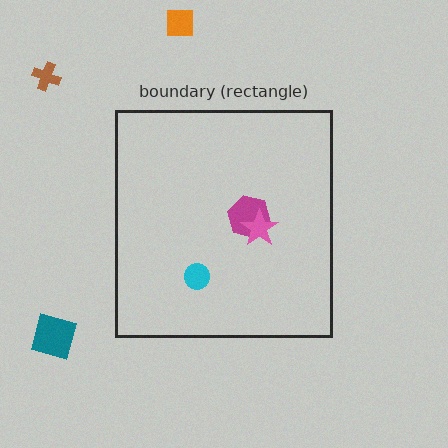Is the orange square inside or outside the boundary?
Outside.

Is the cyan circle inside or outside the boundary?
Inside.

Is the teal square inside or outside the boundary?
Outside.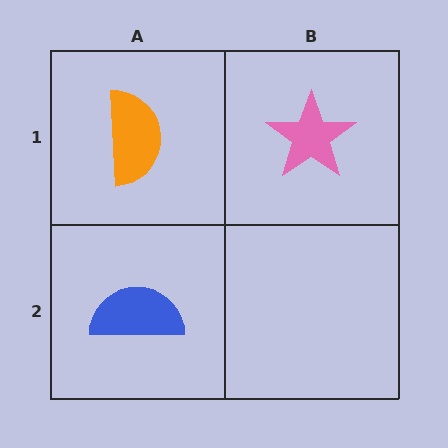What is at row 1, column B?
A pink star.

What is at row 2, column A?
A blue semicircle.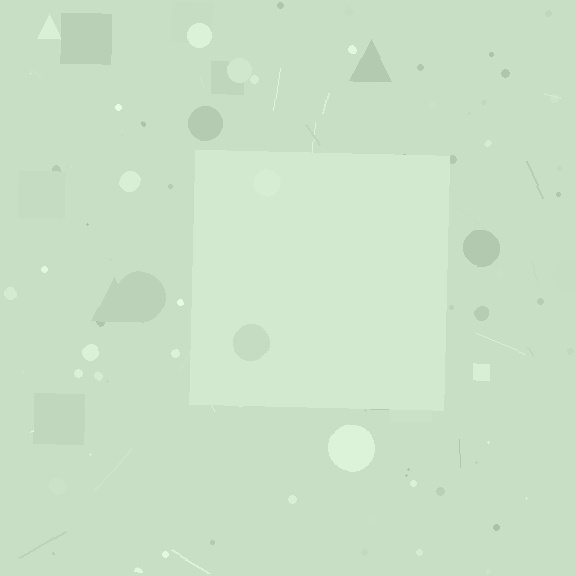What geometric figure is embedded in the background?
A square is embedded in the background.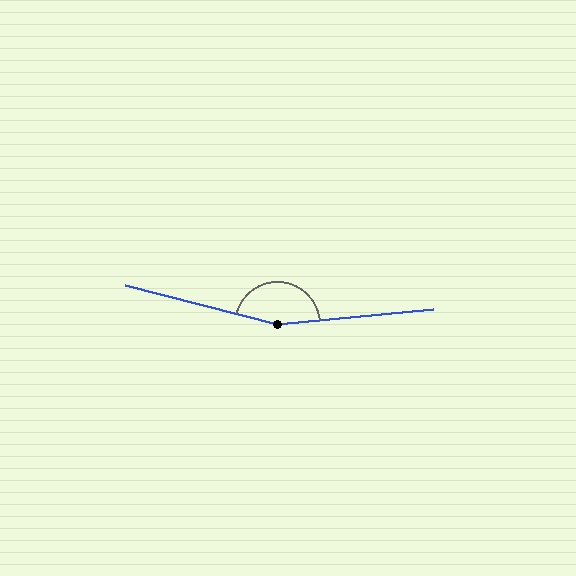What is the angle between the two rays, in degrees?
Approximately 160 degrees.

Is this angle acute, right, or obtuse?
It is obtuse.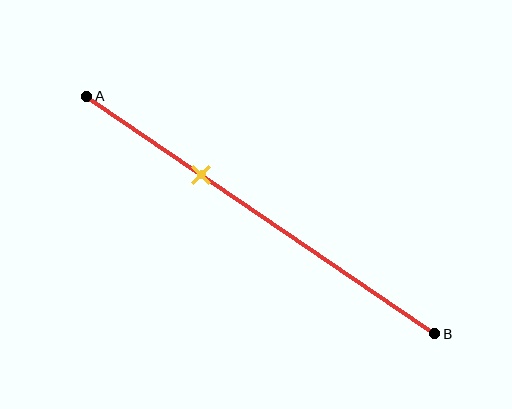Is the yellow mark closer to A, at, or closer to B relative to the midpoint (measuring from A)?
The yellow mark is closer to point A than the midpoint of segment AB.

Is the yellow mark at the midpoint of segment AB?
No, the mark is at about 35% from A, not at the 50% midpoint.